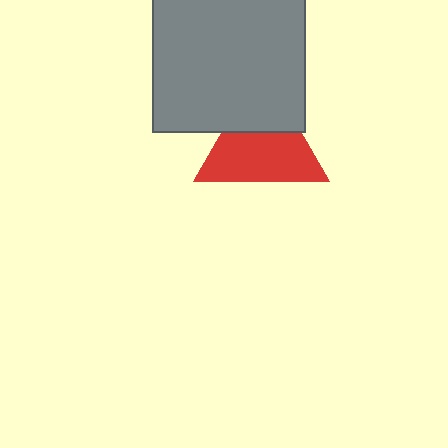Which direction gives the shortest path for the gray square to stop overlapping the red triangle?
Moving up gives the shortest separation.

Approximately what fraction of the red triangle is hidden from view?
Roughly 36% of the red triangle is hidden behind the gray square.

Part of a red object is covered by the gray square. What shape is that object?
It is a triangle.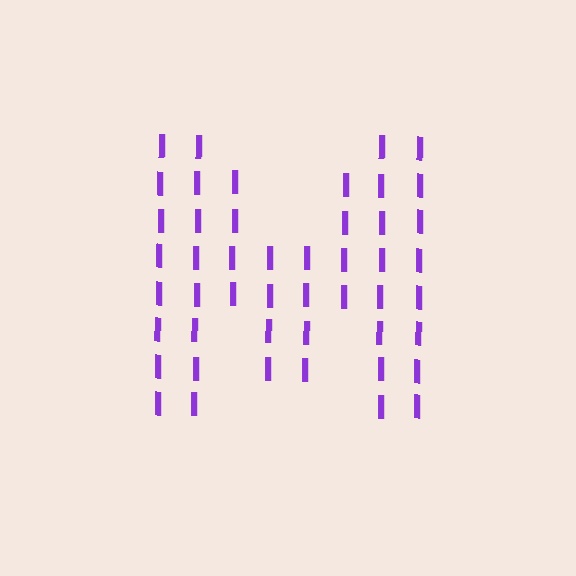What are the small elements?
The small elements are letter I's.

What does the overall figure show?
The overall figure shows the letter M.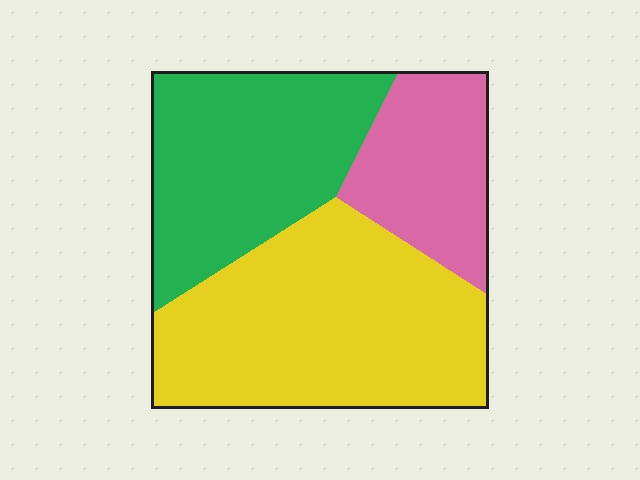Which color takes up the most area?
Yellow, at roughly 45%.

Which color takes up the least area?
Pink, at roughly 20%.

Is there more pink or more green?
Green.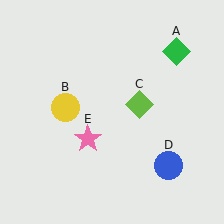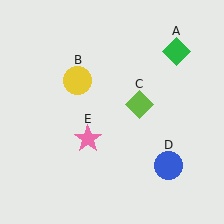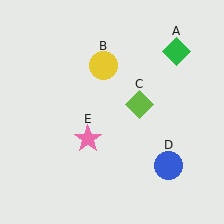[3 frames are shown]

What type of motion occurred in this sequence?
The yellow circle (object B) rotated clockwise around the center of the scene.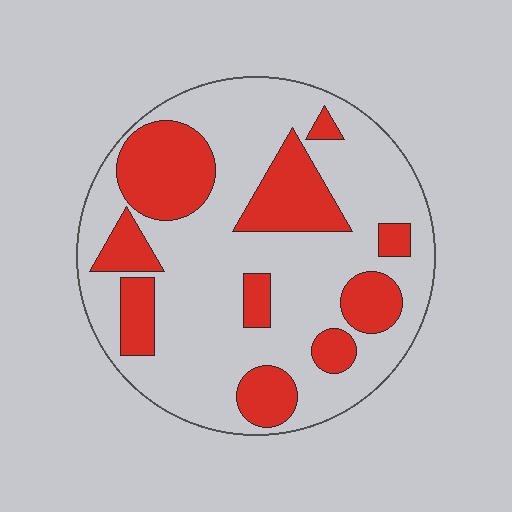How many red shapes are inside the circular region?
10.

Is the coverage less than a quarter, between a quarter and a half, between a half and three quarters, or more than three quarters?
Between a quarter and a half.